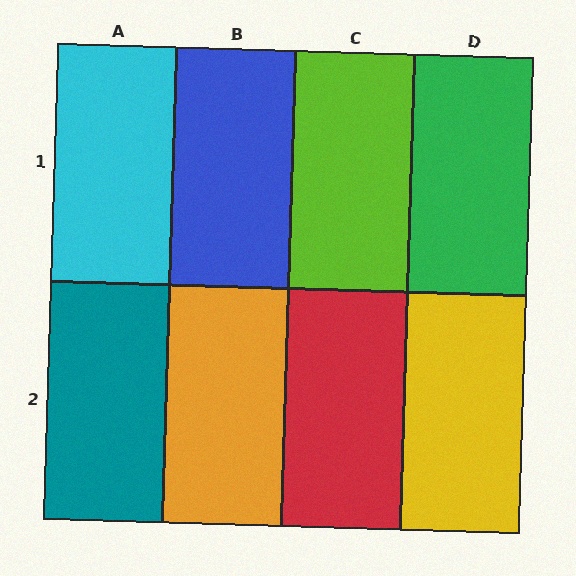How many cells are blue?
1 cell is blue.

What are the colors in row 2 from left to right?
Teal, orange, red, yellow.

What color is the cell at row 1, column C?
Lime.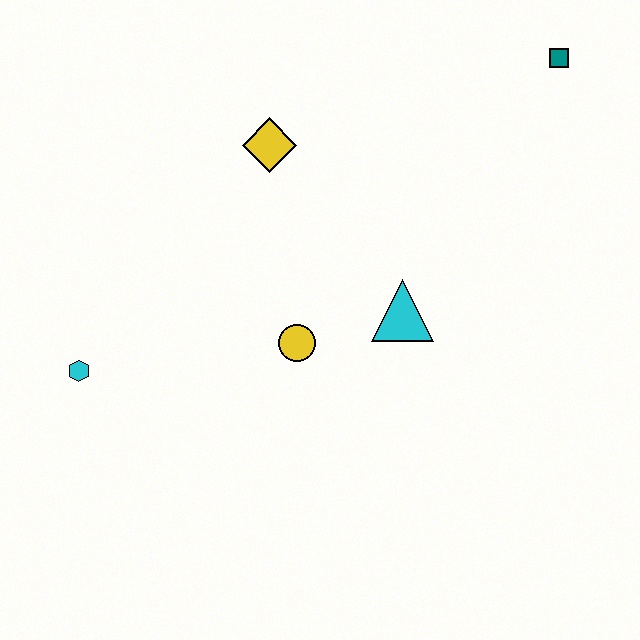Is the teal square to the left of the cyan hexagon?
No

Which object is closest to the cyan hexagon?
The yellow circle is closest to the cyan hexagon.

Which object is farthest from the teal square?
The cyan hexagon is farthest from the teal square.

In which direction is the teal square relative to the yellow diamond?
The teal square is to the right of the yellow diamond.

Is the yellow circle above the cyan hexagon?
Yes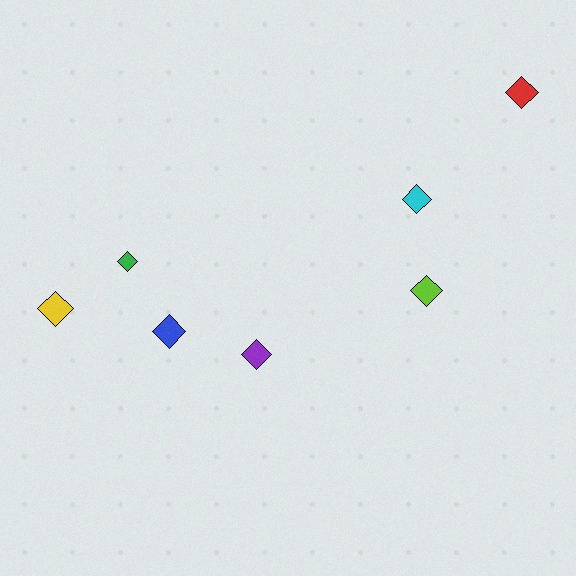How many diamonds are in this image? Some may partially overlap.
There are 7 diamonds.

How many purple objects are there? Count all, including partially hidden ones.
There is 1 purple object.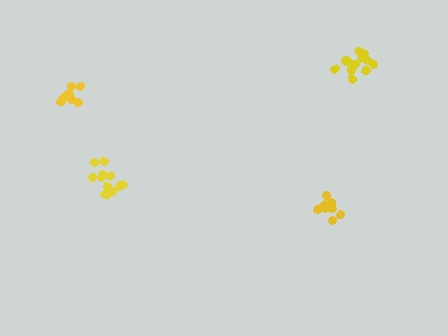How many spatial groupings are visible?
There are 4 spatial groupings.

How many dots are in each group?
Group 1: 12 dots, Group 2: 9 dots, Group 3: 13 dots, Group 4: 8 dots (42 total).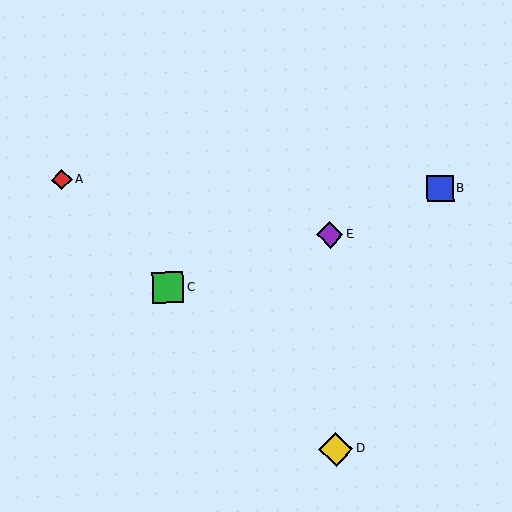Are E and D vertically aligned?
Yes, both are at x≈330.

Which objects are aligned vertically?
Objects D, E are aligned vertically.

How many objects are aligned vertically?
2 objects (D, E) are aligned vertically.